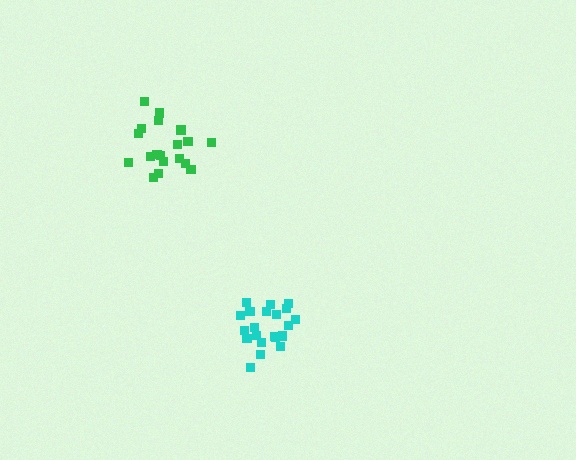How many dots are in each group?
Group 1: 21 dots, Group 2: 19 dots (40 total).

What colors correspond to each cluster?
The clusters are colored: cyan, green.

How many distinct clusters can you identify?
There are 2 distinct clusters.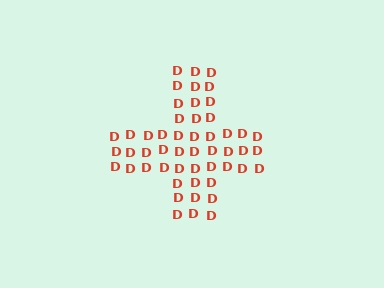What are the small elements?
The small elements are letter D's.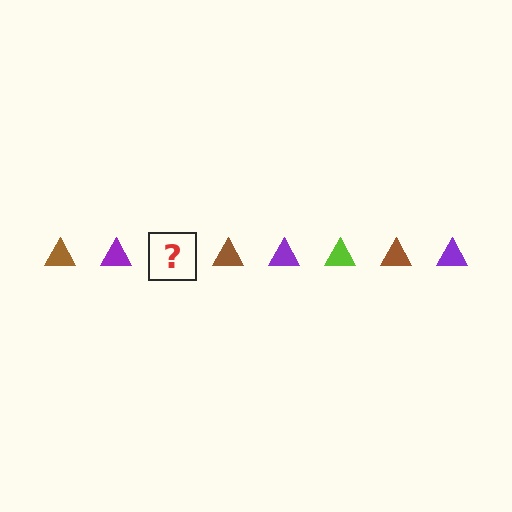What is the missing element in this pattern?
The missing element is a lime triangle.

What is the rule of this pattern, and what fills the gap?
The rule is that the pattern cycles through brown, purple, lime triangles. The gap should be filled with a lime triangle.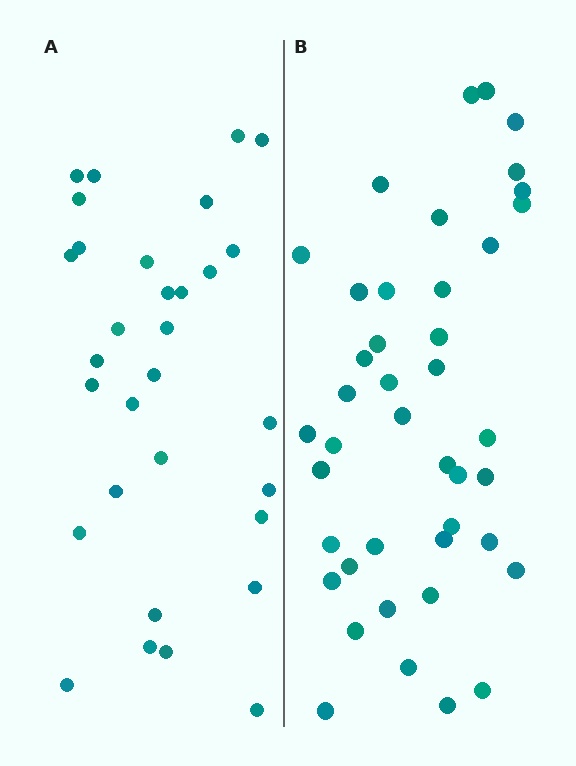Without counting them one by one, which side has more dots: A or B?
Region B (the right region) has more dots.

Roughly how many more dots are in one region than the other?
Region B has roughly 12 or so more dots than region A.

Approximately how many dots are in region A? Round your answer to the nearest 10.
About 30 dots. (The exact count is 31, which rounds to 30.)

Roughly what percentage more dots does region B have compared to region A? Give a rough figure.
About 35% more.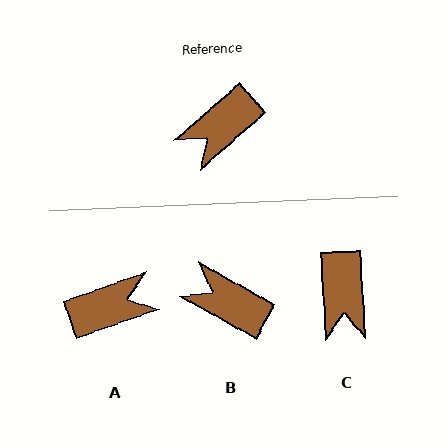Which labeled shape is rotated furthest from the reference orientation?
A, about 158 degrees away.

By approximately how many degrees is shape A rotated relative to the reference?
Approximately 158 degrees counter-clockwise.